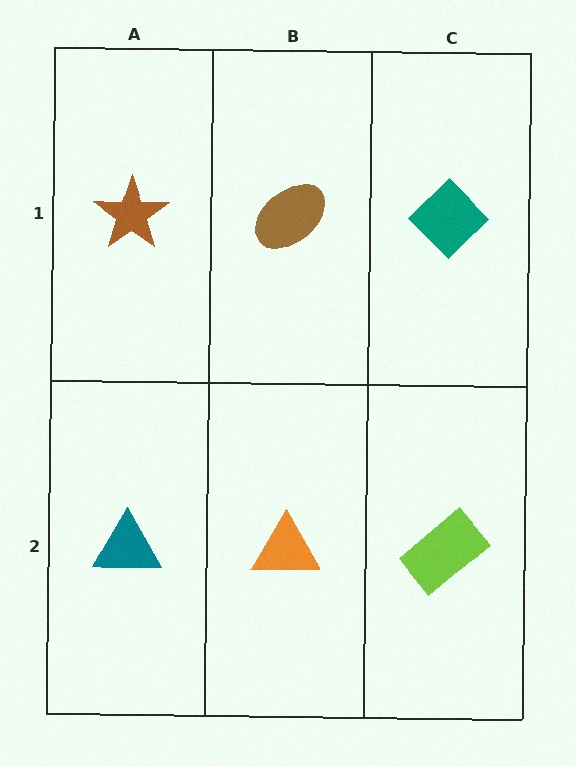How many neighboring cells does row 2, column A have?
2.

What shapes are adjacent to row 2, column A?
A brown star (row 1, column A), an orange triangle (row 2, column B).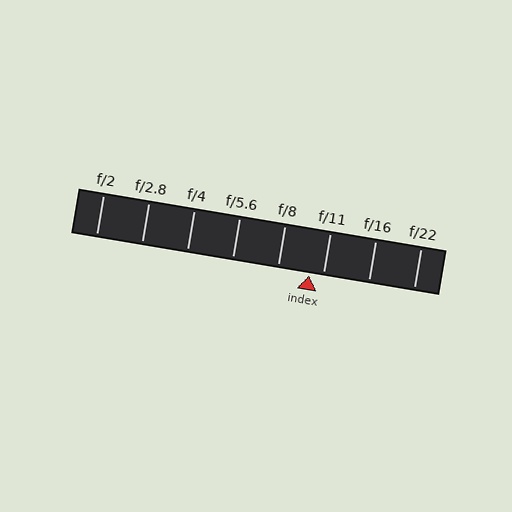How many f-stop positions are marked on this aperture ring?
There are 8 f-stop positions marked.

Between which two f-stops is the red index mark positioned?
The index mark is between f/8 and f/11.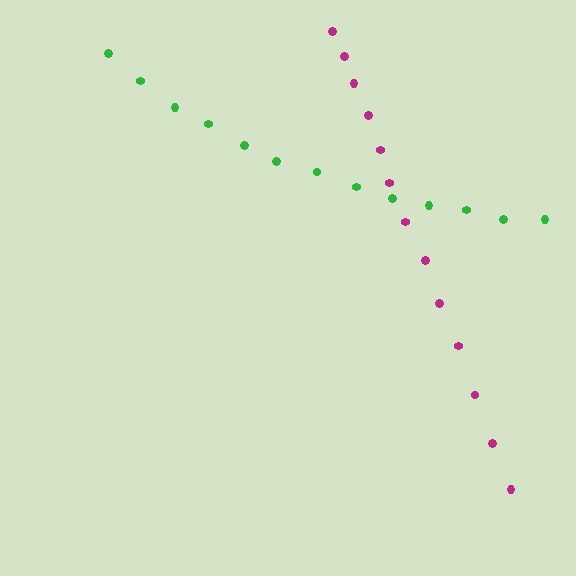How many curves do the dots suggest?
There are 2 distinct paths.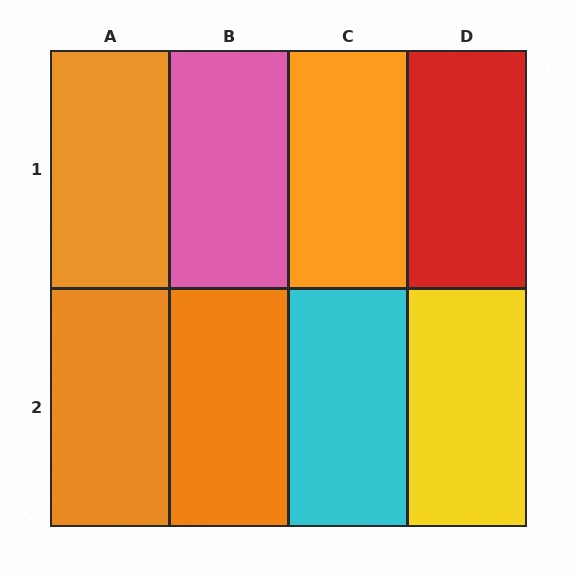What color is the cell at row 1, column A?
Orange.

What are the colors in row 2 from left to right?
Orange, orange, cyan, yellow.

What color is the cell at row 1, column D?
Red.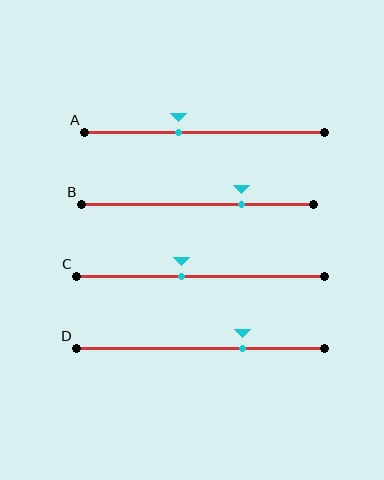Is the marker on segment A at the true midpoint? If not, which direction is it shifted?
No, the marker on segment A is shifted to the left by about 11% of the segment length.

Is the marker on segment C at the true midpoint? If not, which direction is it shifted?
No, the marker on segment C is shifted to the left by about 8% of the segment length.